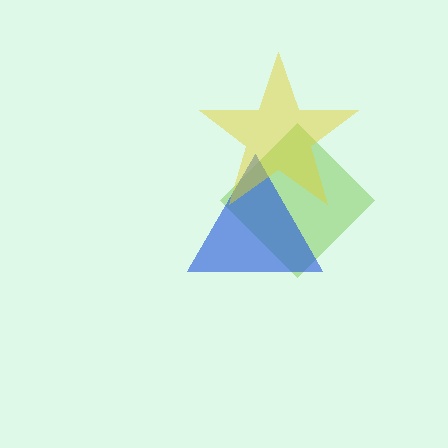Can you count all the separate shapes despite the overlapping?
Yes, there are 3 separate shapes.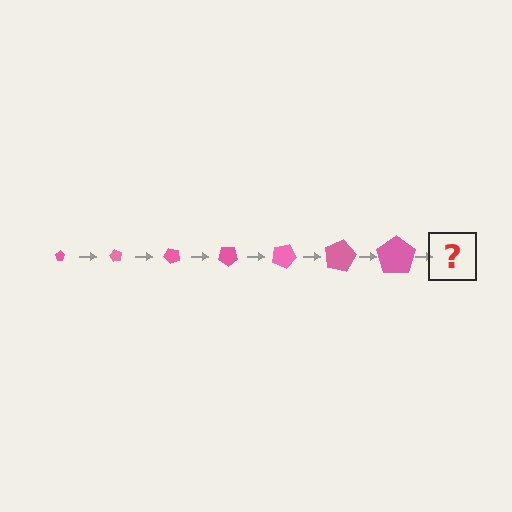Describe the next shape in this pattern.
It should be a pentagon, larger than the previous one and rotated 420 degrees from the start.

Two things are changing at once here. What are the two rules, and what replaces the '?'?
The two rules are that the pentagon grows larger each step and it rotates 60 degrees each step. The '?' should be a pentagon, larger than the previous one and rotated 420 degrees from the start.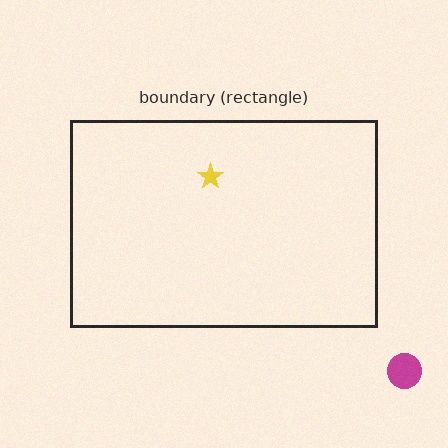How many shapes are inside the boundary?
1 inside, 1 outside.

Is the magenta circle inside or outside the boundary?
Outside.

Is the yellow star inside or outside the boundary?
Inside.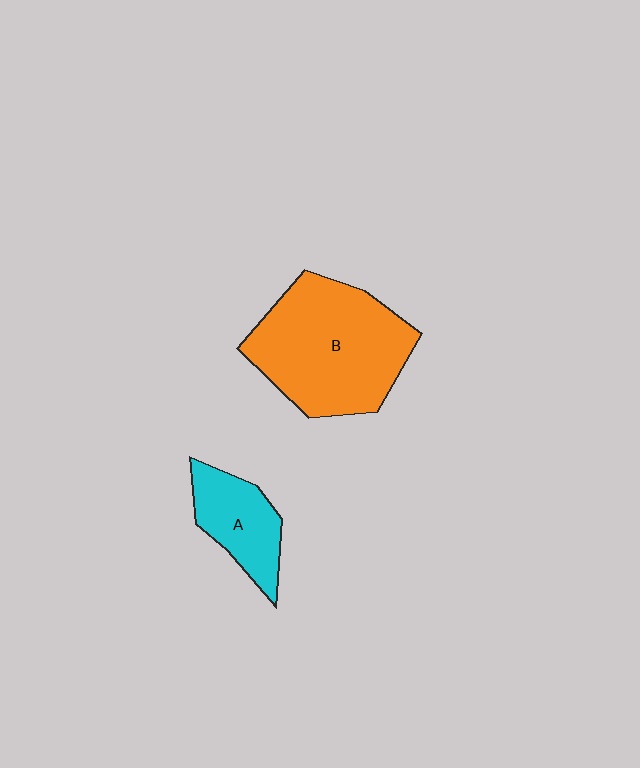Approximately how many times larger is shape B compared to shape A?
Approximately 2.3 times.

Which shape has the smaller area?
Shape A (cyan).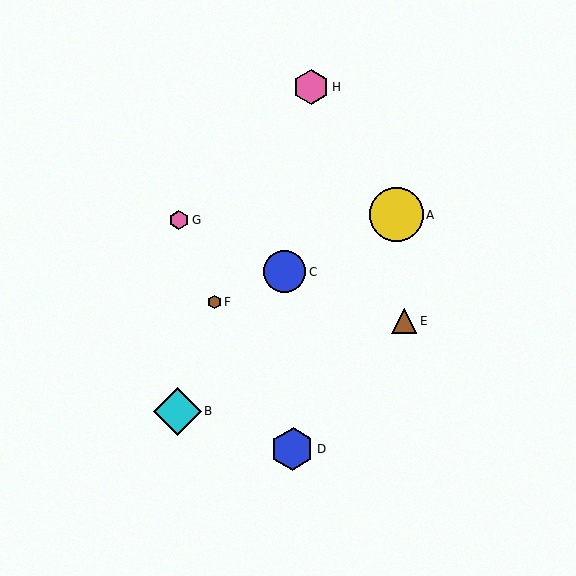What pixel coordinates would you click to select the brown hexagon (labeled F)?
Click at (214, 302) to select the brown hexagon F.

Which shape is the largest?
The yellow circle (labeled A) is the largest.